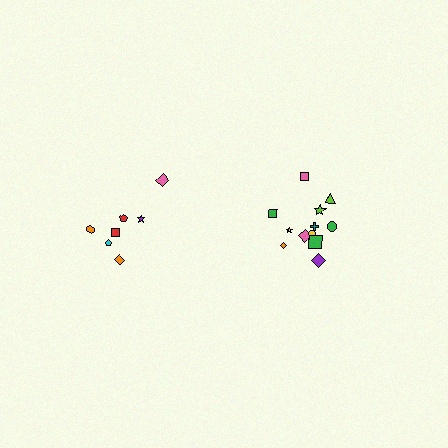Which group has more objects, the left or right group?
The right group.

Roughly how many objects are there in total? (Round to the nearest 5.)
Roughly 20 objects in total.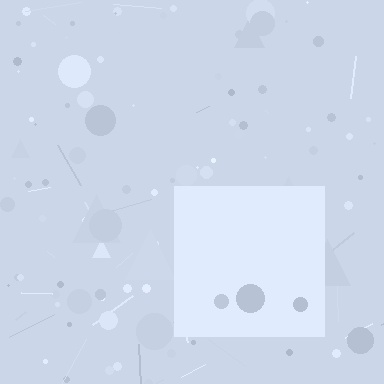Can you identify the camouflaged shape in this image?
The camouflaged shape is a square.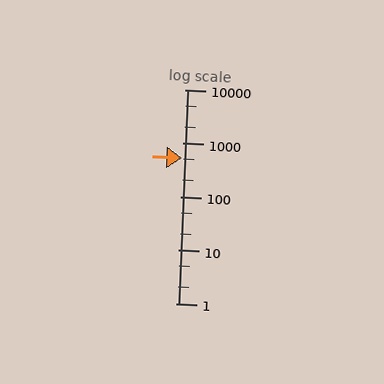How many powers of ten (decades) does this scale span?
The scale spans 4 decades, from 1 to 10000.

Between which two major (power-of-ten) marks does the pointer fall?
The pointer is between 100 and 1000.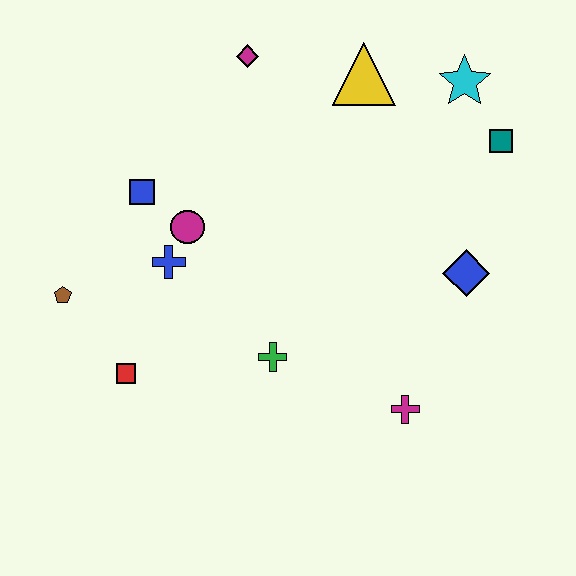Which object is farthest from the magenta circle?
The teal square is farthest from the magenta circle.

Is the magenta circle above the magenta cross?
Yes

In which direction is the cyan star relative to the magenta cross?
The cyan star is above the magenta cross.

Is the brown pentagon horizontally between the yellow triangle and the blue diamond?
No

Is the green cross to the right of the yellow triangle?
No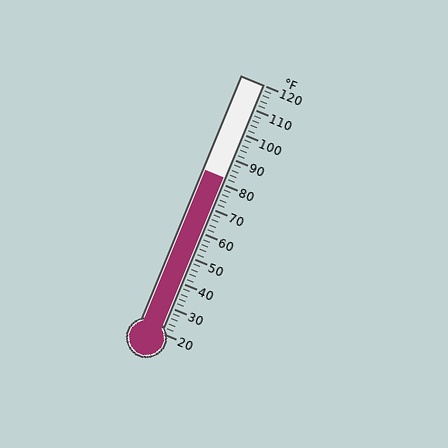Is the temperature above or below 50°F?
The temperature is above 50°F.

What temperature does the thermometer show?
The thermometer shows approximately 82°F.